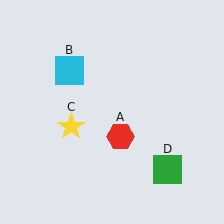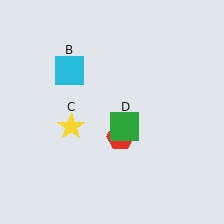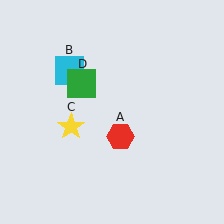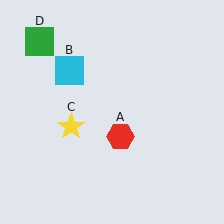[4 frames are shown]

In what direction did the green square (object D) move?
The green square (object D) moved up and to the left.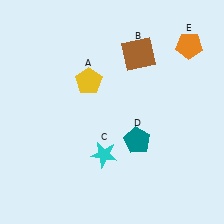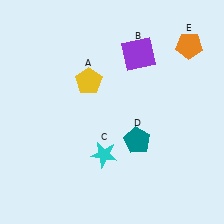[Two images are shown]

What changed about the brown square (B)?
In Image 1, B is brown. In Image 2, it changed to purple.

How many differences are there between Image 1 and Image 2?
There is 1 difference between the two images.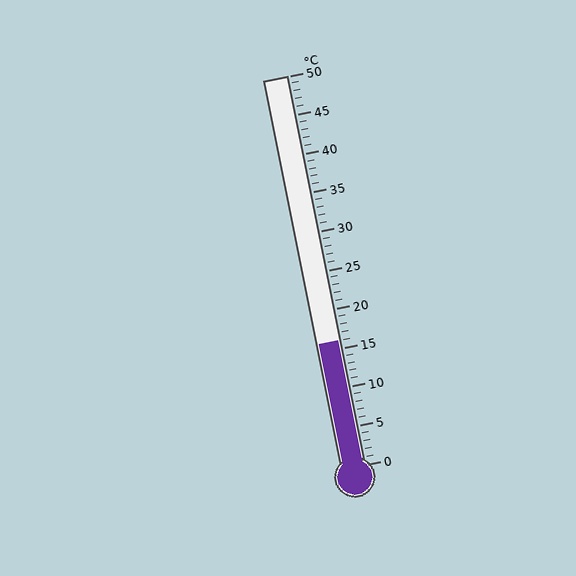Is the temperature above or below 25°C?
The temperature is below 25°C.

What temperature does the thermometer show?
The thermometer shows approximately 16°C.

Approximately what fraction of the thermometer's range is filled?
The thermometer is filled to approximately 30% of its range.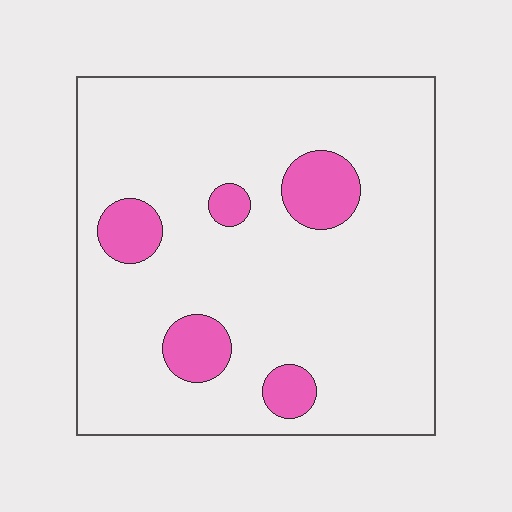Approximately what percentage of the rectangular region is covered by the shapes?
Approximately 10%.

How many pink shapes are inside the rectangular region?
5.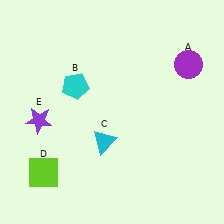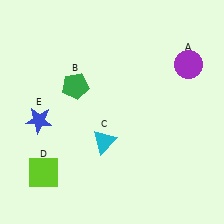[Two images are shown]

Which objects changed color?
B changed from cyan to green. E changed from purple to blue.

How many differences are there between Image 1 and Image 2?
There are 2 differences between the two images.